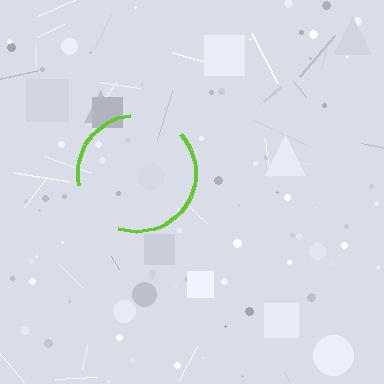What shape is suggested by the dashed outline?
The dashed outline suggests a circle.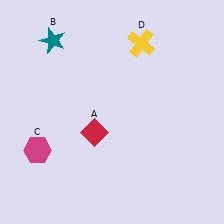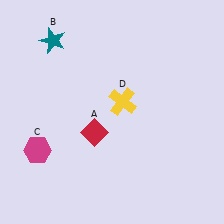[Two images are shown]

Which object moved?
The yellow cross (D) moved down.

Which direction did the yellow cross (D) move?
The yellow cross (D) moved down.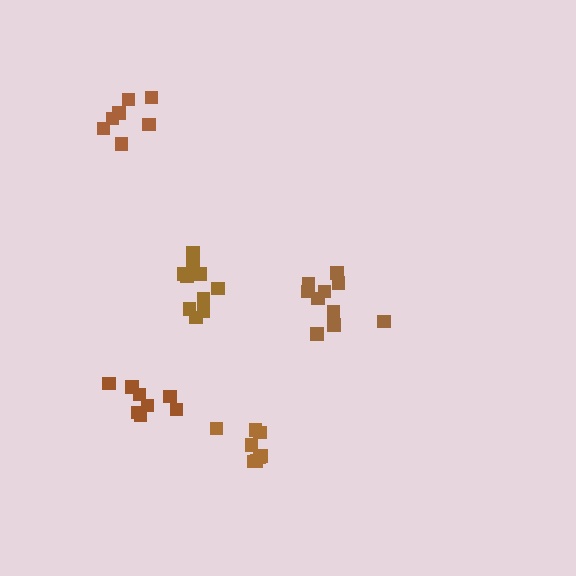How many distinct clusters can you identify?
There are 5 distinct clusters.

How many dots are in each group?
Group 1: 9 dots, Group 2: 10 dots, Group 3: 10 dots, Group 4: 7 dots, Group 5: 8 dots (44 total).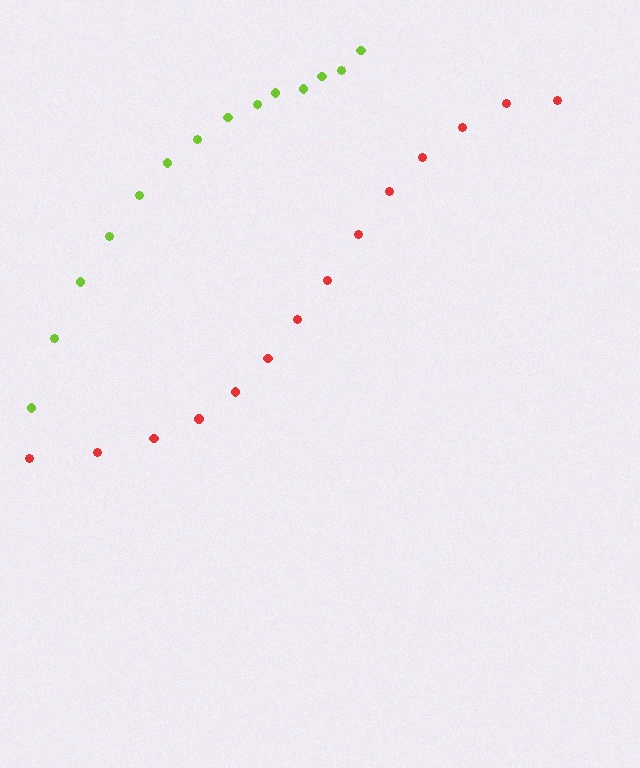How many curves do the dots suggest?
There are 2 distinct paths.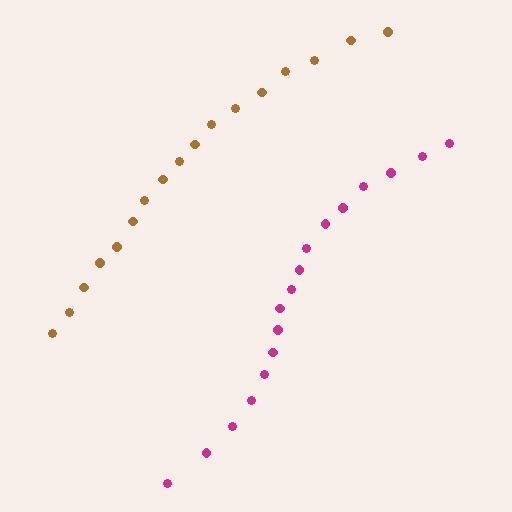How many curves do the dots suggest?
There are 2 distinct paths.